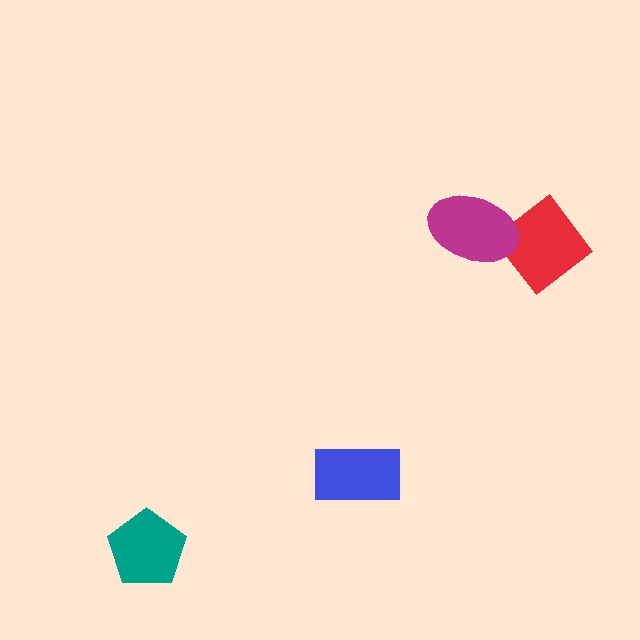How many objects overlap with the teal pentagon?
0 objects overlap with the teal pentagon.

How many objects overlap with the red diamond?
1 object overlaps with the red diamond.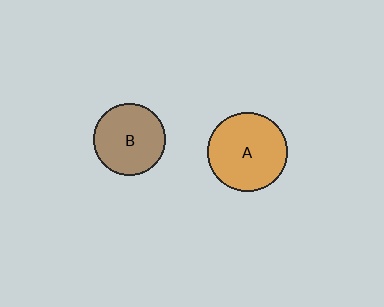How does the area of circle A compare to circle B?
Approximately 1.2 times.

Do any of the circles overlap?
No, none of the circles overlap.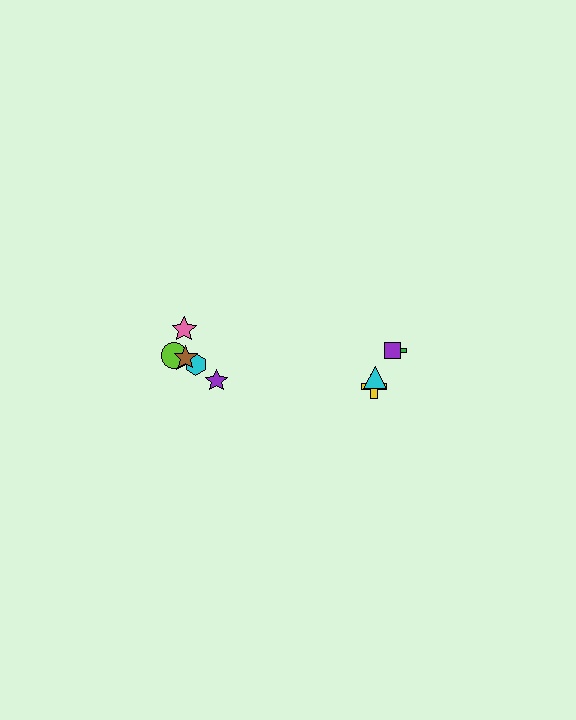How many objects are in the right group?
There are 4 objects.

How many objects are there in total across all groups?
There are 10 objects.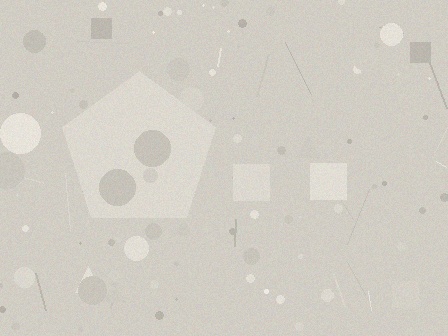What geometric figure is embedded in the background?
A pentagon is embedded in the background.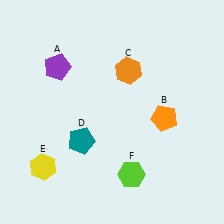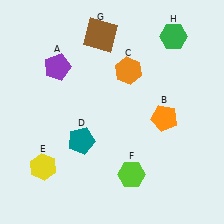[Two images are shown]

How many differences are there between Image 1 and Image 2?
There are 2 differences between the two images.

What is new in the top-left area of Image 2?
A brown square (G) was added in the top-left area of Image 2.